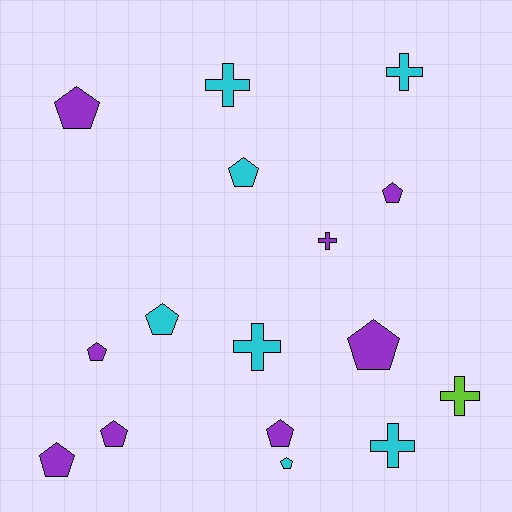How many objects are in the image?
There are 16 objects.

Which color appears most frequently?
Purple, with 8 objects.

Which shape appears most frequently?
Pentagon, with 10 objects.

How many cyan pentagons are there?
There are 3 cyan pentagons.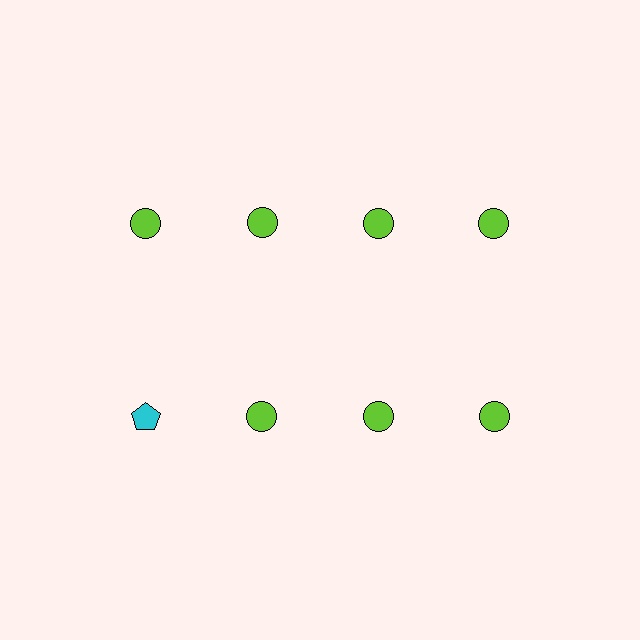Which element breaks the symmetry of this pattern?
The cyan pentagon in the second row, leftmost column breaks the symmetry. All other shapes are lime circles.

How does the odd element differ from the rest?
It differs in both color (cyan instead of lime) and shape (pentagon instead of circle).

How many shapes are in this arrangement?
There are 8 shapes arranged in a grid pattern.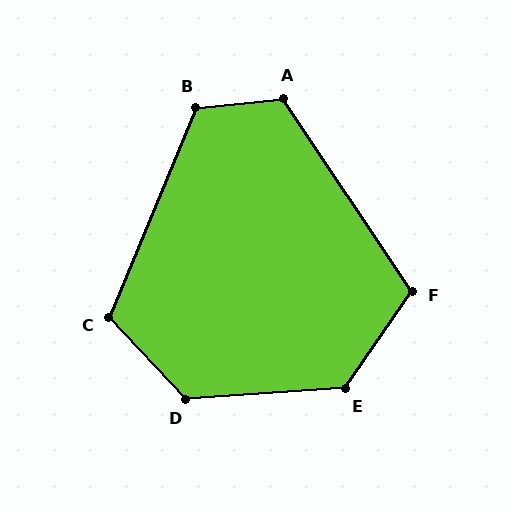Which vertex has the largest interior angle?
D, at approximately 129 degrees.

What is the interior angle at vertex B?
Approximately 119 degrees (obtuse).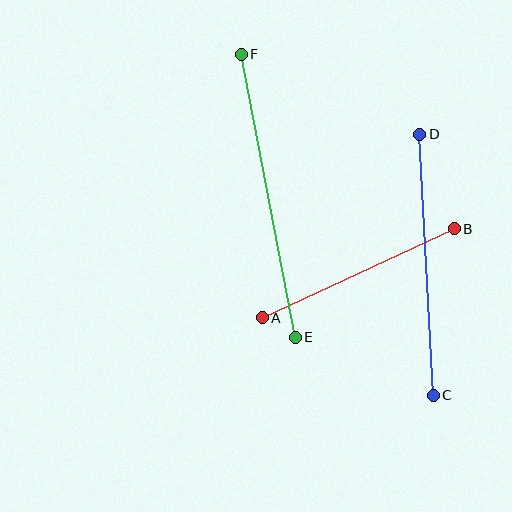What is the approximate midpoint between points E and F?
The midpoint is at approximately (268, 196) pixels.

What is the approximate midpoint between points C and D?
The midpoint is at approximately (426, 265) pixels.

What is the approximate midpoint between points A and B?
The midpoint is at approximately (358, 273) pixels.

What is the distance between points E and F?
The distance is approximately 288 pixels.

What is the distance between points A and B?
The distance is approximately 212 pixels.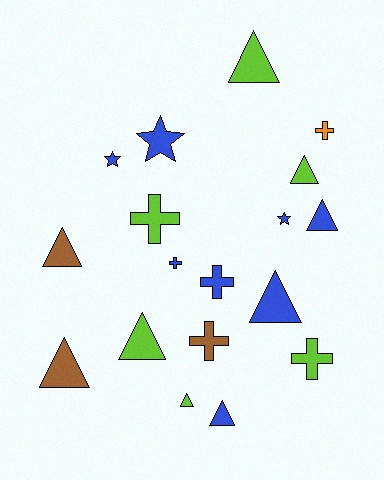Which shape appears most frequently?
Triangle, with 9 objects.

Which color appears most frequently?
Blue, with 8 objects.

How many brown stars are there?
There are no brown stars.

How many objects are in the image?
There are 18 objects.